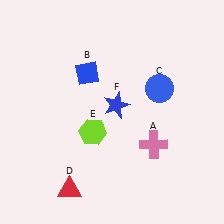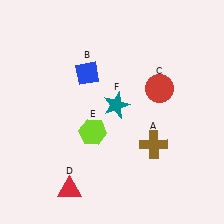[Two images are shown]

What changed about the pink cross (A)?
In Image 1, A is pink. In Image 2, it changed to brown.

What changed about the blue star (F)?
In Image 1, F is blue. In Image 2, it changed to teal.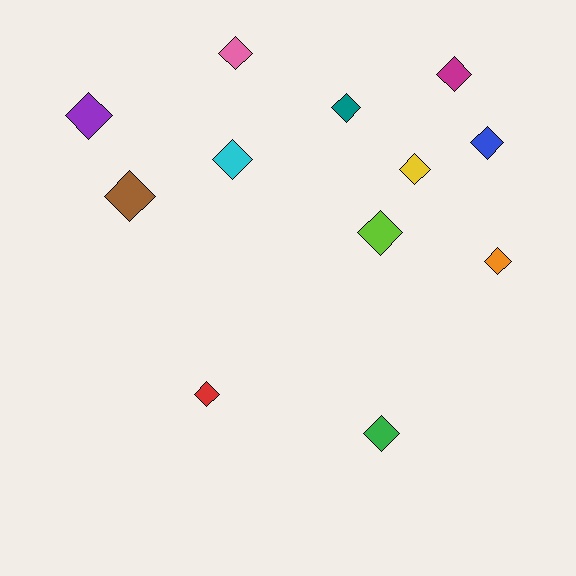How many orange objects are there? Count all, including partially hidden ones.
There is 1 orange object.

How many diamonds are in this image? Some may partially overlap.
There are 12 diamonds.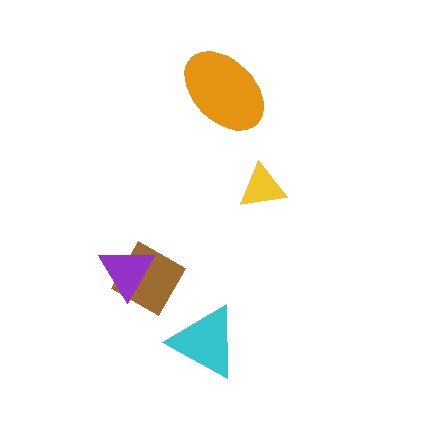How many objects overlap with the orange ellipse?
0 objects overlap with the orange ellipse.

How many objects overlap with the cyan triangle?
0 objects overlap with the cyan triangle.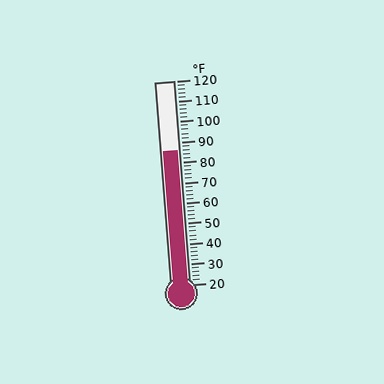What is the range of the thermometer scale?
The thermometer scale ranges from 20°F to 120°F.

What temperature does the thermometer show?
The thermometer shows approximately 86°F.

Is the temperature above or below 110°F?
The temperature is below 110°F.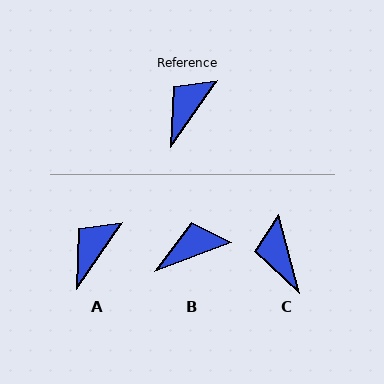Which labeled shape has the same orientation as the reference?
A.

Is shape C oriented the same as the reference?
No, it is off by about 49 degrees.